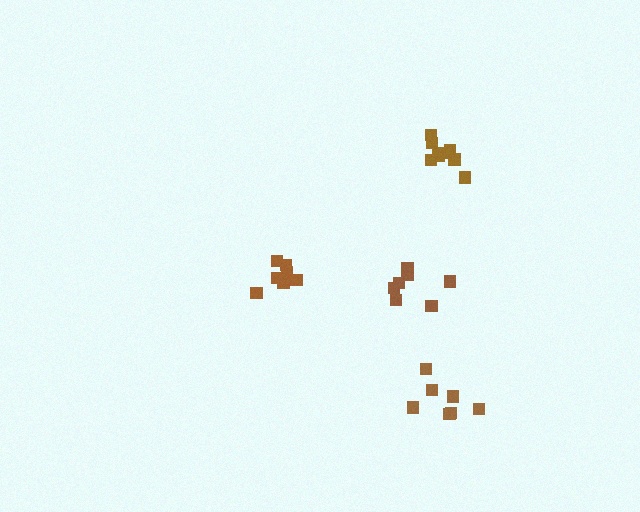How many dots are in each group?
Group 1: 7 dots, Group 2: 8 dots, Group 3: 7 dots, Group 4: 7 dots (29 total).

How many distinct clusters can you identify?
There are 4 distinct clusters.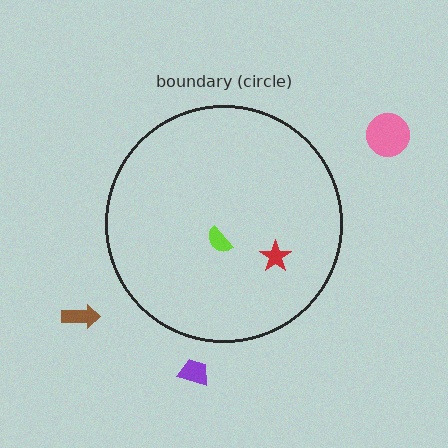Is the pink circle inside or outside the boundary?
Outside.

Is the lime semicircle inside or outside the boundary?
Inside.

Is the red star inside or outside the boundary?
Inside.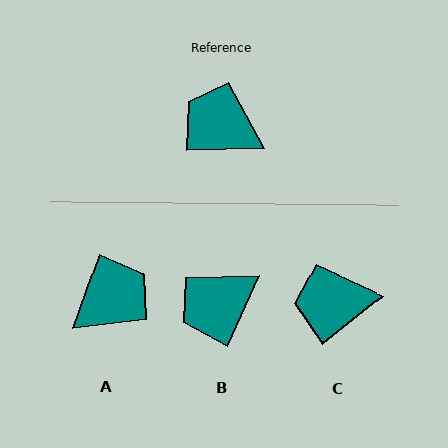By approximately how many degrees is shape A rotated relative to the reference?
Approximately 111 degrees clockwise.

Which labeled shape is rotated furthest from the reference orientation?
A, about 111 degrees away.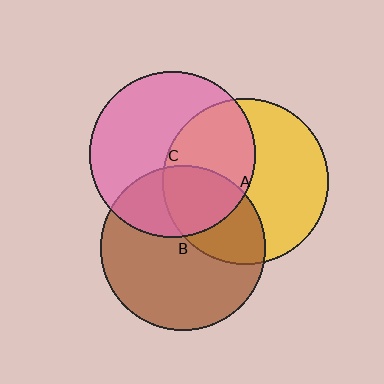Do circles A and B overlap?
Yes.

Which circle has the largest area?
Circle C (pink).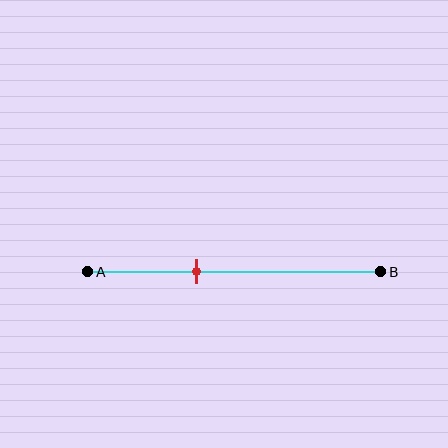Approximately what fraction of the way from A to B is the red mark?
The red mark is approximately 35% of the way from A to B.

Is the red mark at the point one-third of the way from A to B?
No, the mark is at about 35% from A, not at the 33% one-third point.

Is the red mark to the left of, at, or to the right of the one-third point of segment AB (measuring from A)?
The red mark is to the right of the one-third point of segment AB.